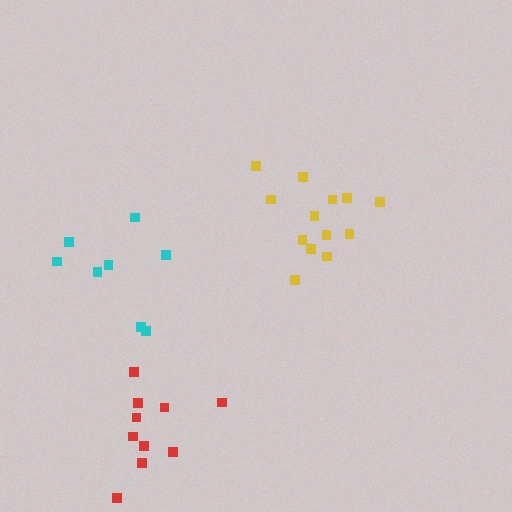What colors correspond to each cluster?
The clusters are colored: cyan, yellow, red.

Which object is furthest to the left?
The cyan cluster is leftmost.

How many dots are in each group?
Group 1: 8 dots, Group 2: 13 dots, Group 3: 10 dots (31 total).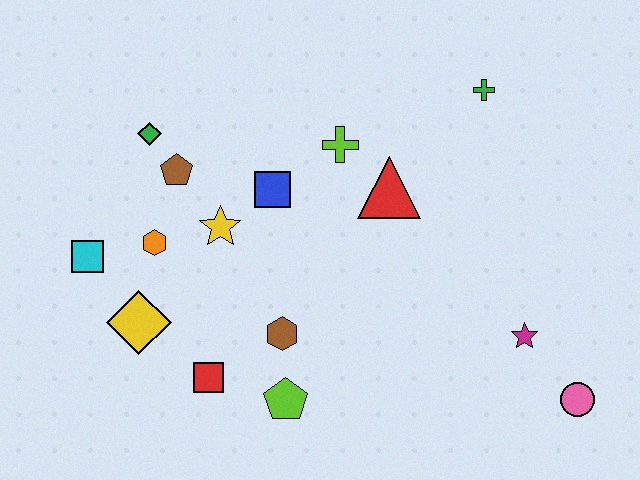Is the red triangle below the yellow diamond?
No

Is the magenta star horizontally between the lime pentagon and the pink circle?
Yes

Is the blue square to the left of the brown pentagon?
No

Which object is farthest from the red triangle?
The cyan square is farthest from the red triangle.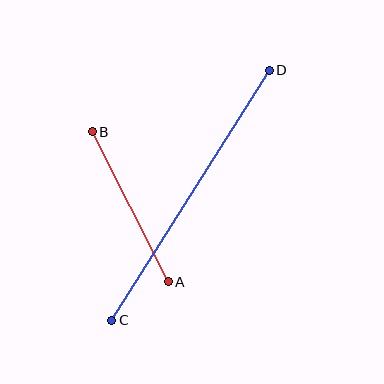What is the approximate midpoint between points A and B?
The midpoint is at approximately (130, 207) pixels.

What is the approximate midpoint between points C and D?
The midpoint is at approximately (190, 195) pixels.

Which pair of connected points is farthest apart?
Points C and D are farthest apart.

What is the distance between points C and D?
The distance is approximately 296 pixels.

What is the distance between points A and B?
The distance is approximately 168 pixels.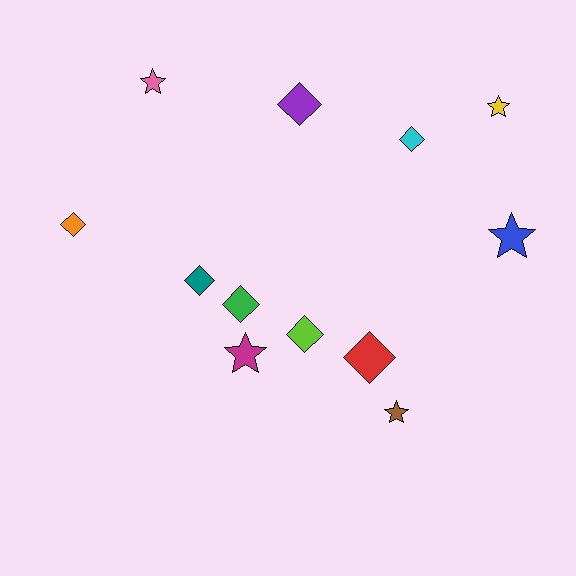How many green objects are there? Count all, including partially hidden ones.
There is 1 green object.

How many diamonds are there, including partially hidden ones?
There are 7 diamonds.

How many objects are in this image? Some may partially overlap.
There are 12 objects.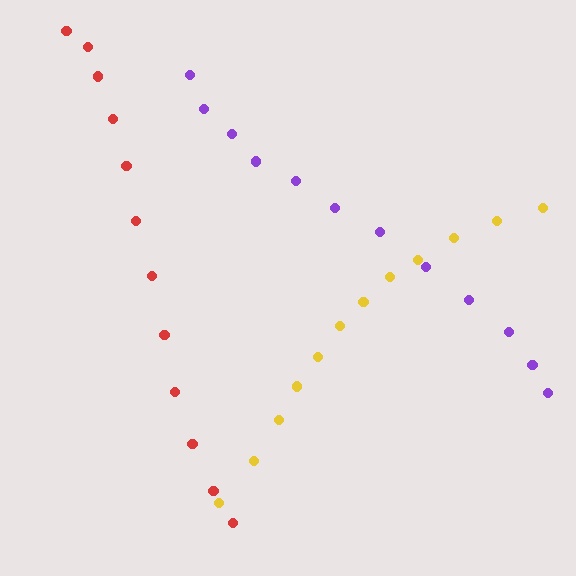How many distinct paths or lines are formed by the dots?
There are 3 distinct paths.